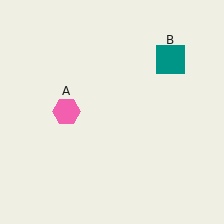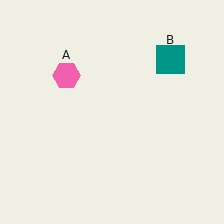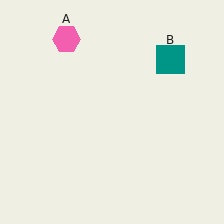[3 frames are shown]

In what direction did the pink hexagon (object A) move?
The pink hexagon (object A) moved up.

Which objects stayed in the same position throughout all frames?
Teal square (object B) remained stationary.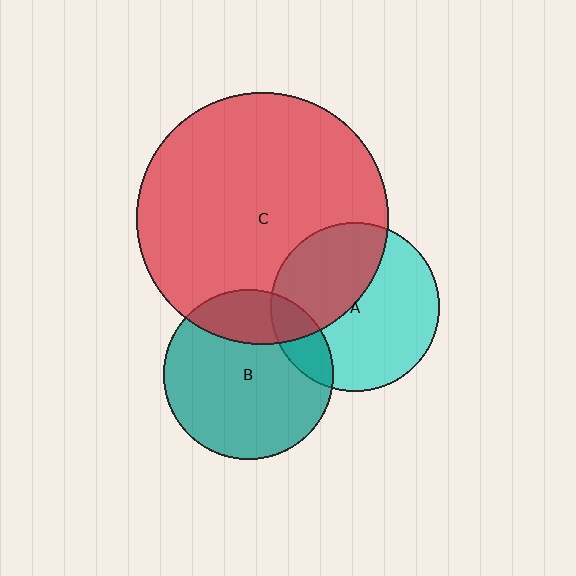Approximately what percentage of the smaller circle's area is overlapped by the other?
Approximately 15%.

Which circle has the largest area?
Circle C (red).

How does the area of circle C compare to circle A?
Approximately 2.2 times.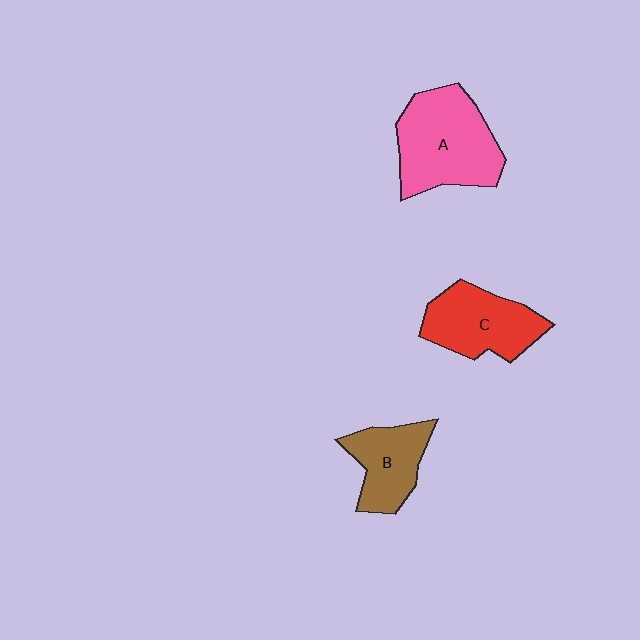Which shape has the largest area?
Shape A (pink).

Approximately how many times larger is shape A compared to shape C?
Approximately 1.3 times.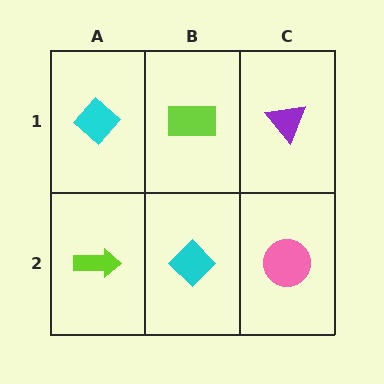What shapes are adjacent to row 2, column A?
A cyan diamond (row 1, column A), a cyan diamond (row 2, column B).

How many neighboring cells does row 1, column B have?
3.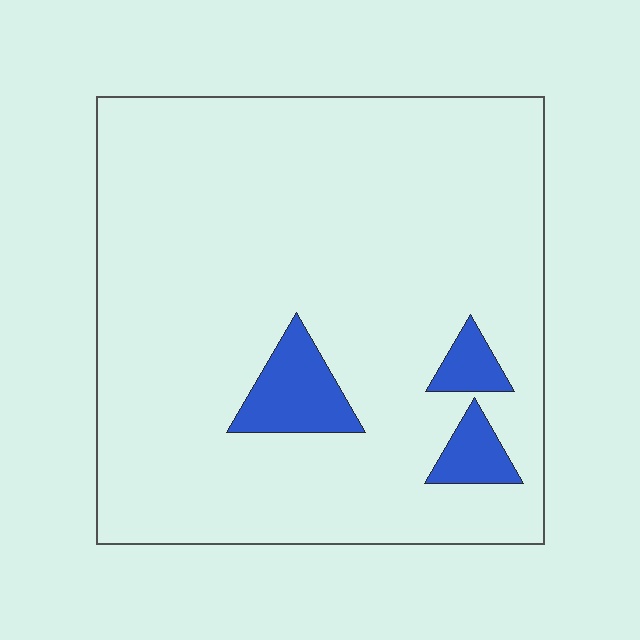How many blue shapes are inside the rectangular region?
3.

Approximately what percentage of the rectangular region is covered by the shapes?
Approximately 10%.